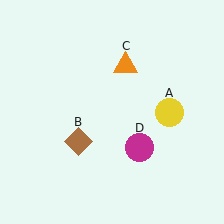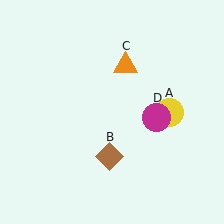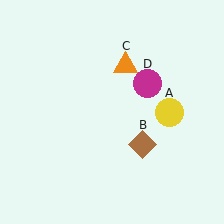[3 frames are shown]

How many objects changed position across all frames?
2 objects changed position: brown diamond (object B), magenta circle (object D).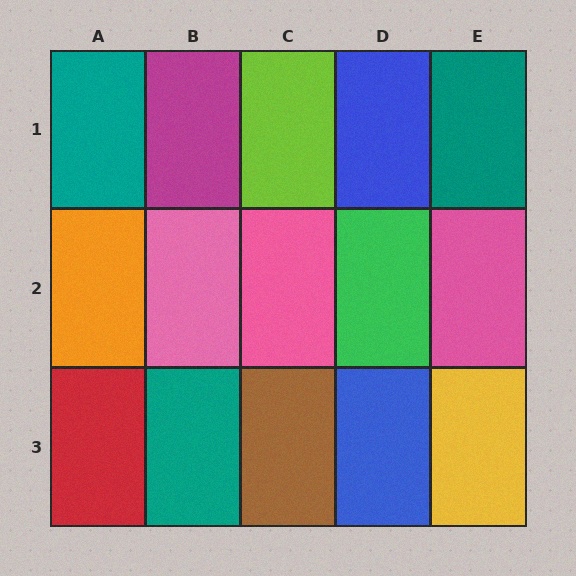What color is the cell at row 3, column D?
Blue.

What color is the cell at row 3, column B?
Teal.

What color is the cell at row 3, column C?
Brown.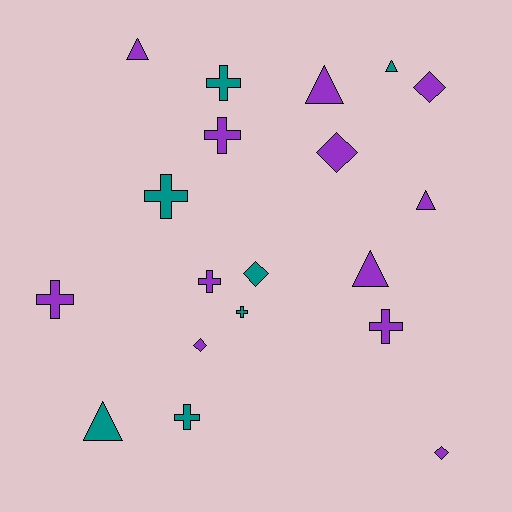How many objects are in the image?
There are 19 objects.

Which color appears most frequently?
Purple, with 12 objects.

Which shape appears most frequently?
Cross, with 8 objects.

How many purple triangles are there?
There are 4 purple triangles.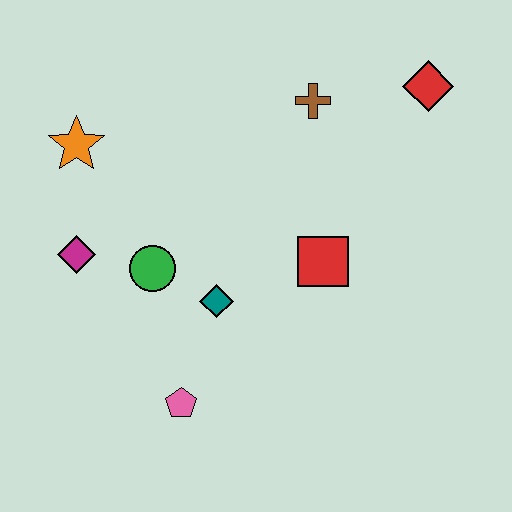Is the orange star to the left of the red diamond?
Yes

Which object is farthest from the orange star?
The red diamond is farthest from the orange star.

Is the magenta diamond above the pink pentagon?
Yes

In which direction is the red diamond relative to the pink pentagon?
The red diamond is above the pink pentagon.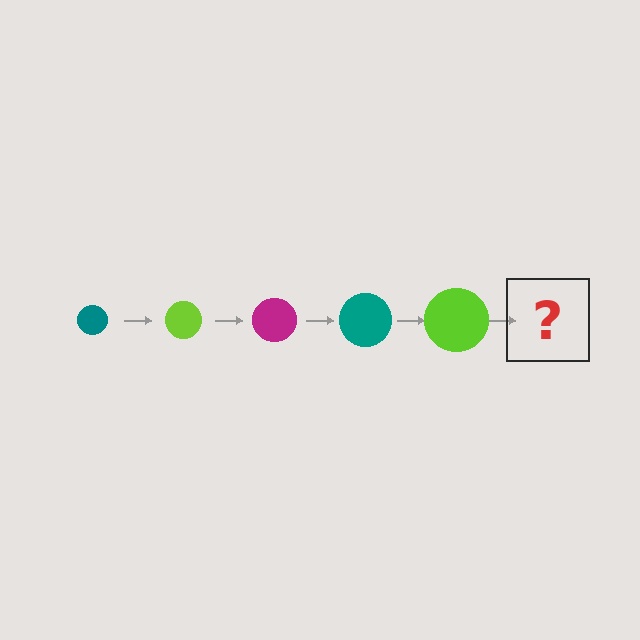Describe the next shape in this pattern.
It should be a magenta circle, larger than the previous one.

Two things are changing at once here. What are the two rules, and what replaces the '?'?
The two rules are that the circle grows larger each step and the color cycles through teal, lime, and magenta. The '?' should be a magenta circle, larger than the previous one.